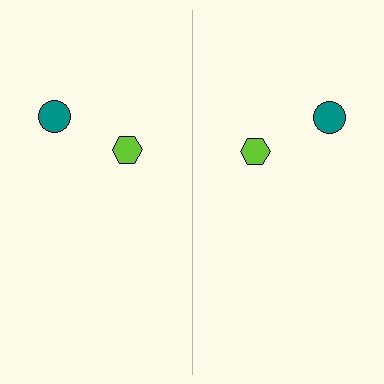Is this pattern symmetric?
Yes, this pattern has bilateral (reflection) symmetry.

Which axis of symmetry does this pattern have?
The pattern has a vertical axis of symmetry running through the center of the image.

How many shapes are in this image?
There are 4 shapes in this image.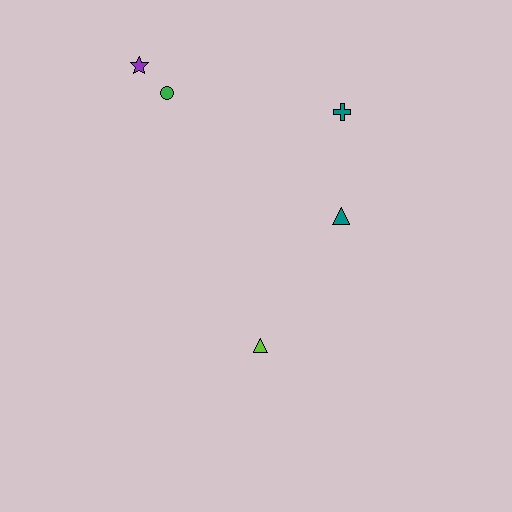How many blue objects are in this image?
There are no blue objects.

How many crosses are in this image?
There is 1 cross.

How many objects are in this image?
There are 5 objects.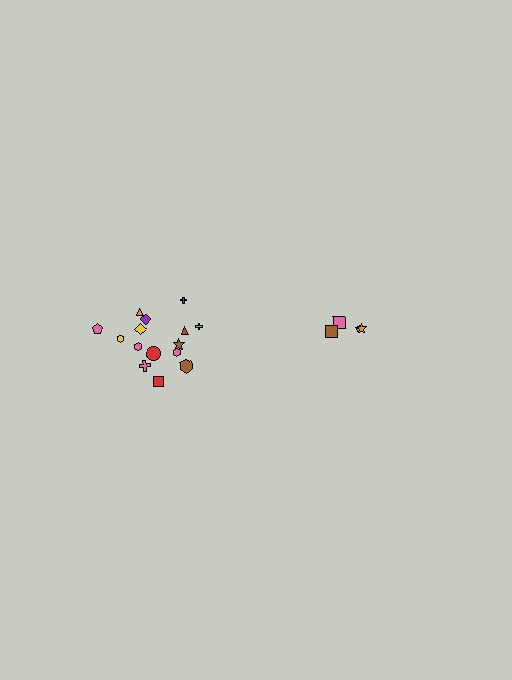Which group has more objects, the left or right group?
The left group.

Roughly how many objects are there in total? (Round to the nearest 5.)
Roughly 20 objects in total.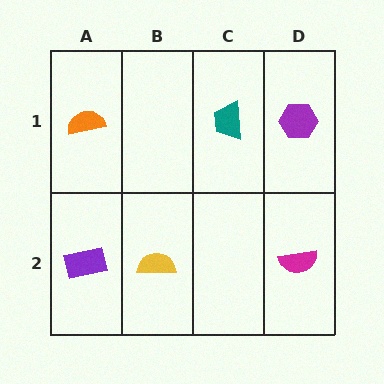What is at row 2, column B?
A yellow semicircle.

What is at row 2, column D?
A magenta semicircle.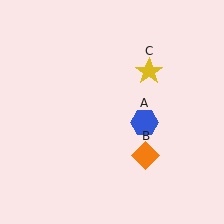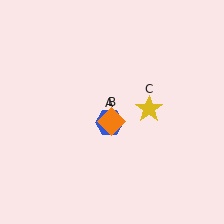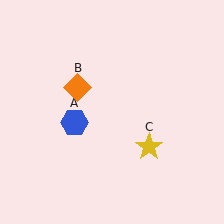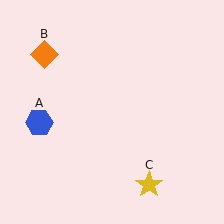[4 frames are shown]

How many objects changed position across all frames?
3 objects changed position: blue hexagon (object A), orange diamond (object B), yellow star (object C).